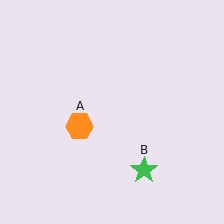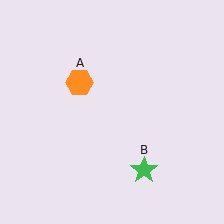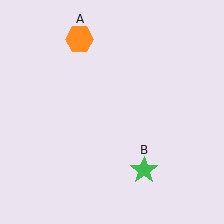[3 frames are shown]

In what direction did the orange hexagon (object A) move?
The orange hexagon (object A) moved up.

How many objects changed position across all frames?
1 object changed position: orange hexagon (object A).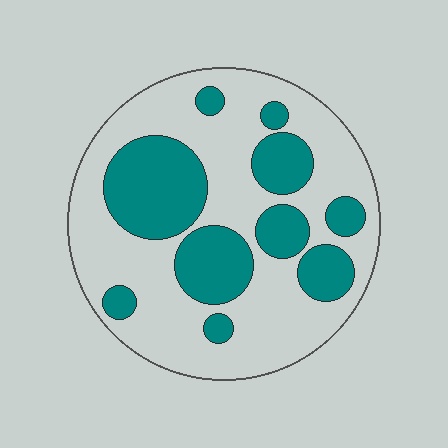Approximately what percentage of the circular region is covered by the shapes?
Approximately 35%.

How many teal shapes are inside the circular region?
10.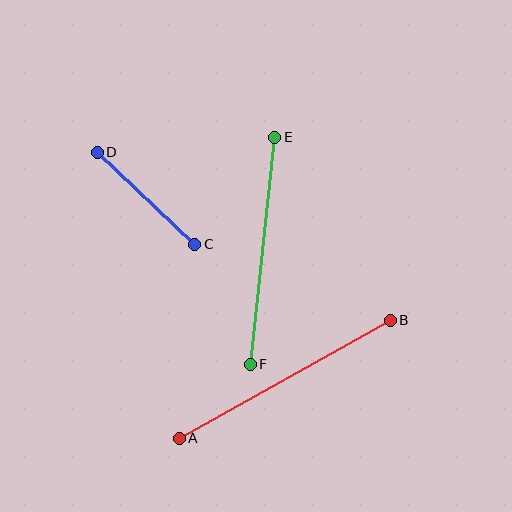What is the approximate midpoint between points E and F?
The midpoint is at approximately (263, 251) pixels.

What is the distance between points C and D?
The distance is approximately 134 pixels.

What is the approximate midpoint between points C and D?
The midpoint is at approximately (146, 198) pixels.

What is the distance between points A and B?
The distance is approximately 242 pixels.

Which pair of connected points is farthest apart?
Points A and B are farthest apart.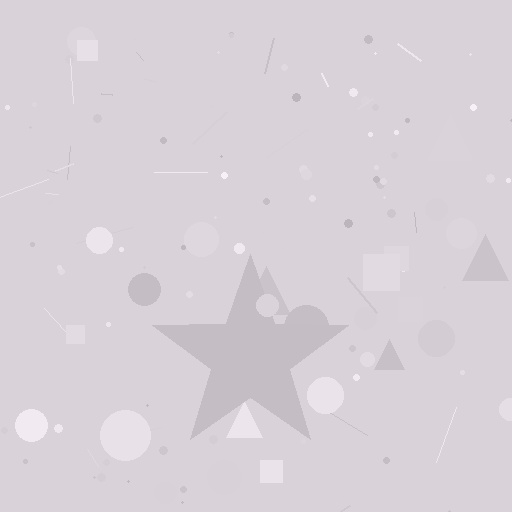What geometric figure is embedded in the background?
A star is embedded in the background.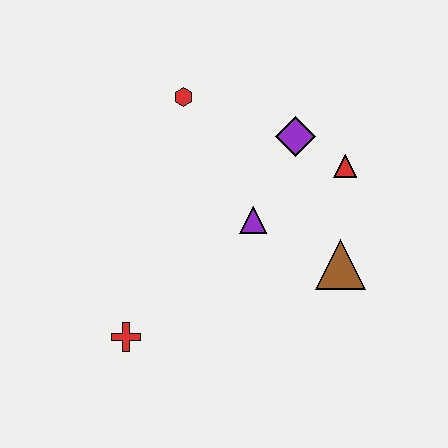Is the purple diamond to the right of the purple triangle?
Yes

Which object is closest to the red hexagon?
The purple diamond is closest to the red hexagon.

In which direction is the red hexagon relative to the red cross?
The red hexagon is above the red cross.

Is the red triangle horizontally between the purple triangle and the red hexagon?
No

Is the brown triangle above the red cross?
Yes